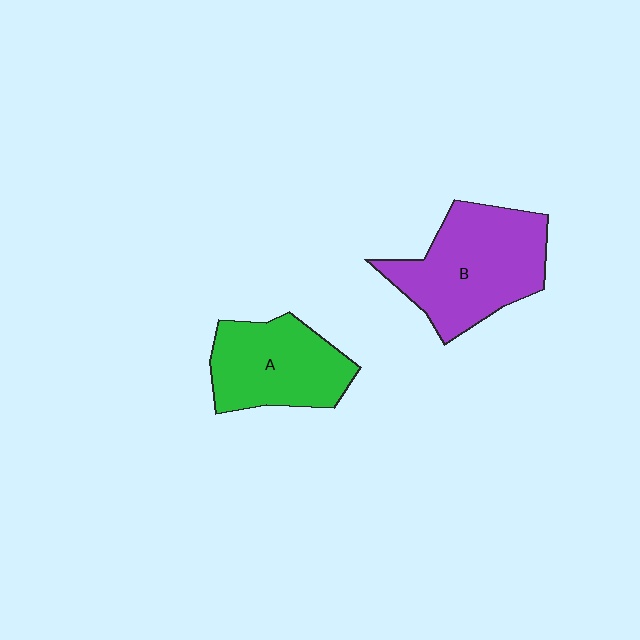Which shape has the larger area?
Shape B (purple).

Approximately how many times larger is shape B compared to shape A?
Approximately 1.3 times.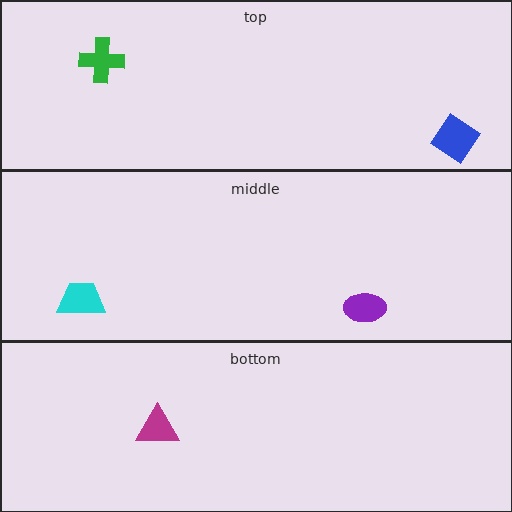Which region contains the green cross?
The top region.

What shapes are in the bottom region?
The magenta triangle.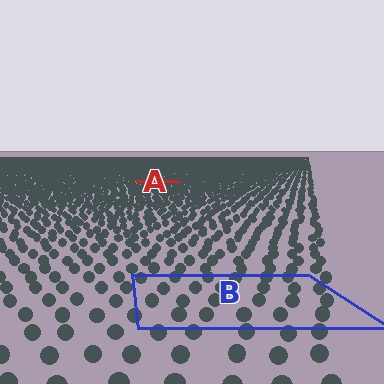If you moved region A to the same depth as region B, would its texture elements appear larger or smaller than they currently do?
They would appear larger. At a closer depth, the same texture elements are projected at a bigger on-screen size.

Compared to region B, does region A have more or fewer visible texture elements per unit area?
Region A has more texture elements per unit area — they are packed more densely because it is farther away.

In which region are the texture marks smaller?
The texture marks are smaller in region A, because it is farther away.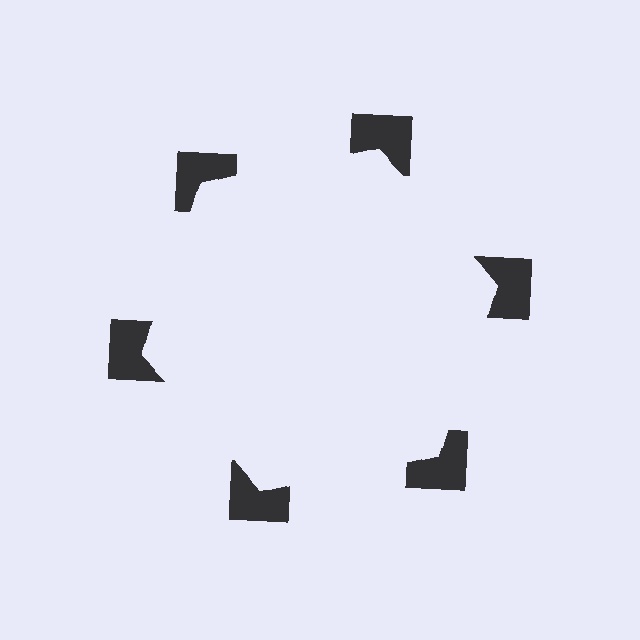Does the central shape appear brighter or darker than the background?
It typically appears slightly brighter than the background, even though no actual brightness change is drawn.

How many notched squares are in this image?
There are 6 — one at each vertex of the illusory hexagon.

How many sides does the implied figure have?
6 sides.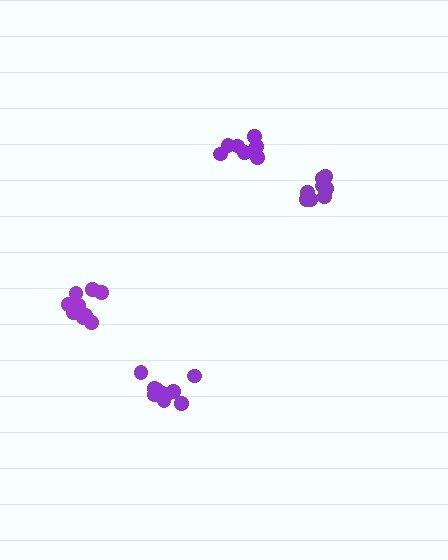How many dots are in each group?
Group 1: 10 dots, Group 2: 8 dots, Group 3: 10 dots, Group 4: 7 dots (35 total).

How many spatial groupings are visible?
There are 4 spatial groupings.